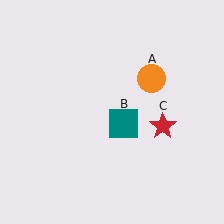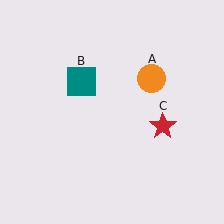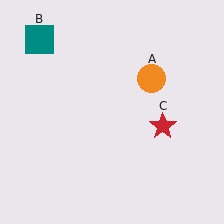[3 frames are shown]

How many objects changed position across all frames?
1 object changed position: teal square (object B).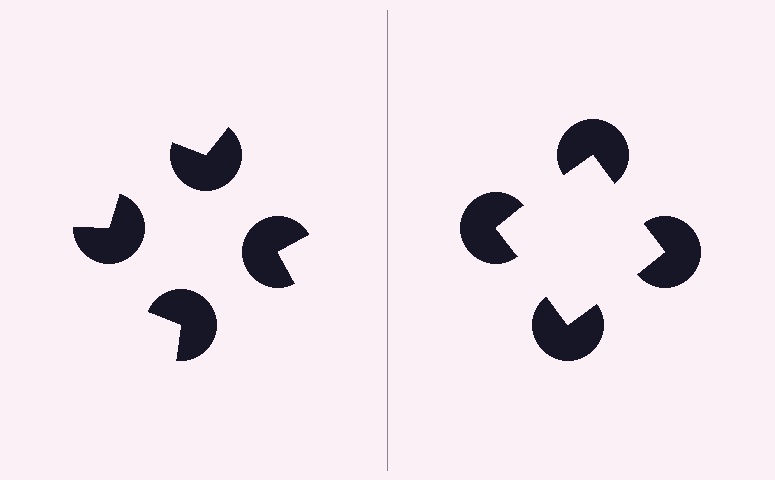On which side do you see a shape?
An illusory square appears on the right side. On the left side the wedge cuts are rotated, so no coherent shape forms.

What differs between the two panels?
The pac-man discs are positioned identically on both sides; only the wedge orientations differ. On the right they align to a square; on the left they are misaligned.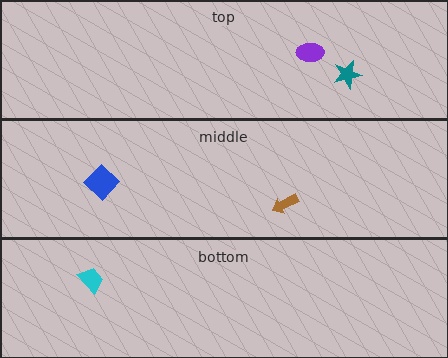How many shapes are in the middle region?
2.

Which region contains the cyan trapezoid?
The bottom region.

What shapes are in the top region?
The purple ellipse, the teal star.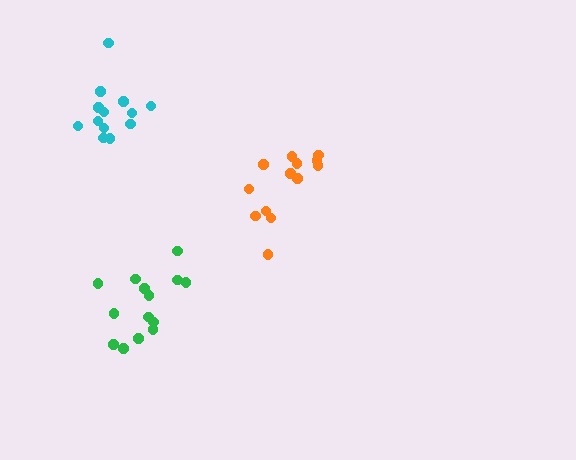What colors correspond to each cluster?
The clusters are colored: cyan, orange, green.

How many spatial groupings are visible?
There are 3 spatial groupings.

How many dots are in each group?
Group 1: 13 dots, Group 2: 13 dots, Group 3: 14 dots (40 total).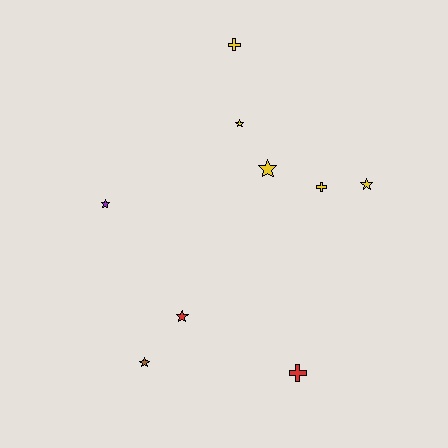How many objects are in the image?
There are 9 objects.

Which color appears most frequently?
Yellow, with 5 objects.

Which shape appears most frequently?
Star, with 6 objects.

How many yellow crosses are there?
There are 2 yellow crosses.